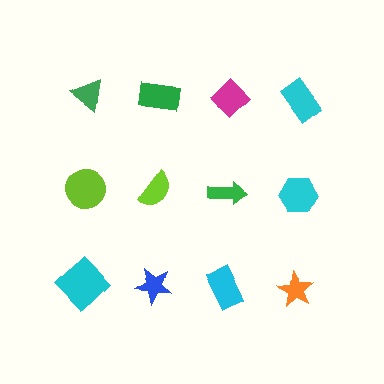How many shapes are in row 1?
4 shapes.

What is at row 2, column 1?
A lime circle.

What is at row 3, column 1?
A cyan diamond.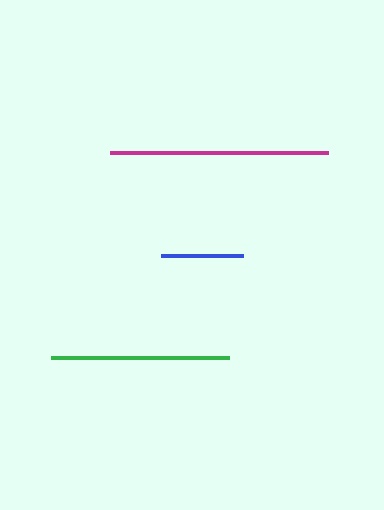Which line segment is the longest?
The magenta line is the longest at approximately 219 pixels.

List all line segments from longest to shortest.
From longest to shortest: magenta, green, blue.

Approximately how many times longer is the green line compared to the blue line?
The green line is approximately 2.2 times the length of the blue line.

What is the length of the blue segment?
The blue segment is approximately 81 pixels long.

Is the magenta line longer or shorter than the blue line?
The magenta line is longer than the blue line.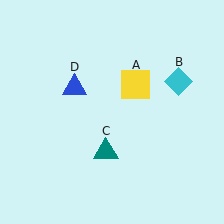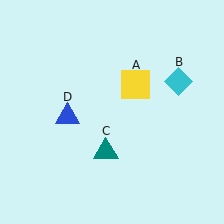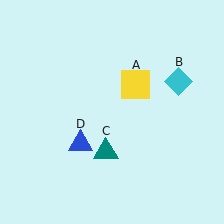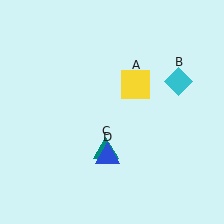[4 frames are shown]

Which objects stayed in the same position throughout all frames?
Yellow square (object A) and cyan diamond (object B) and teal triangle (object C) remained stationary.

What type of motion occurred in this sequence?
The blue triangle (object D) rotated counterclockwise around the center of the scene.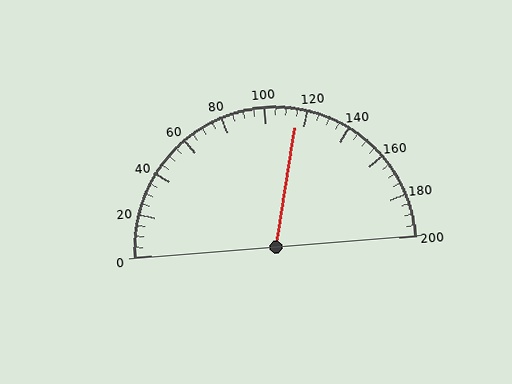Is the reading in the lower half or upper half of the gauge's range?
The reading is in the upper half of the range (0 to 200).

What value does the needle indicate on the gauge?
The needle indicates approximately 115.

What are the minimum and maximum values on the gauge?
The gauge ranges from 0 to 200.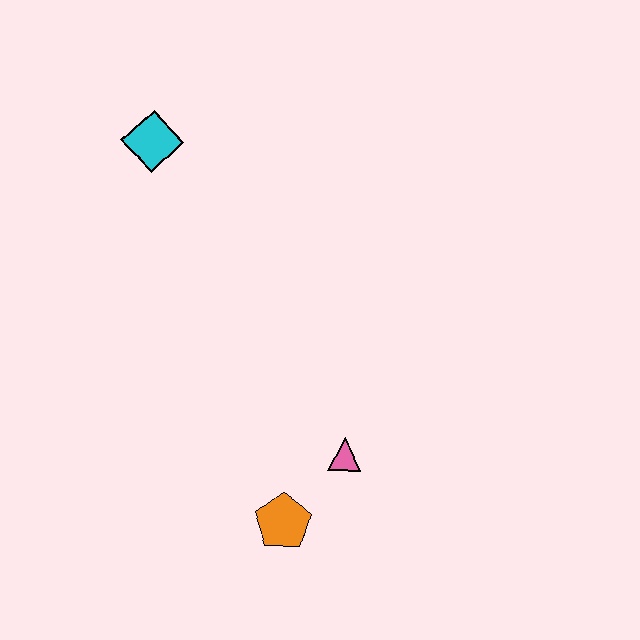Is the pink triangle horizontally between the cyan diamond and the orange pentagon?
No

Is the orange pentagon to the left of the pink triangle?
Yes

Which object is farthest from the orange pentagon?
The cyan diamond is farthest from the orange pentagon.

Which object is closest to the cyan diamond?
The pink triangle is closest to the cyan diamond.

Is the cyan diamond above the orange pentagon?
Yes